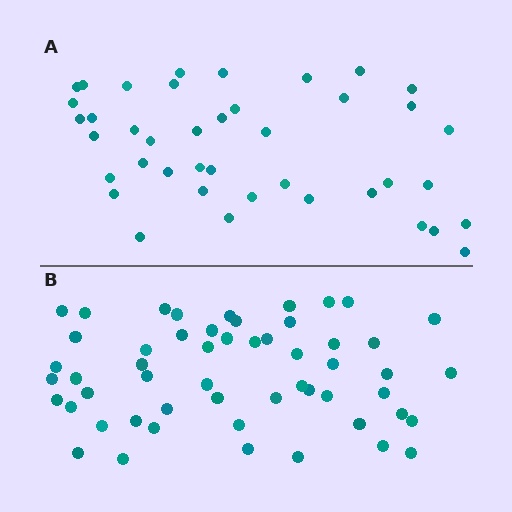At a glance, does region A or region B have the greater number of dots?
Region B (the bottom region) has more dots.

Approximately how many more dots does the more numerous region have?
Region B has approximately 15 more dots than region A.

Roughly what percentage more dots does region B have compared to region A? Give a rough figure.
About 30% more.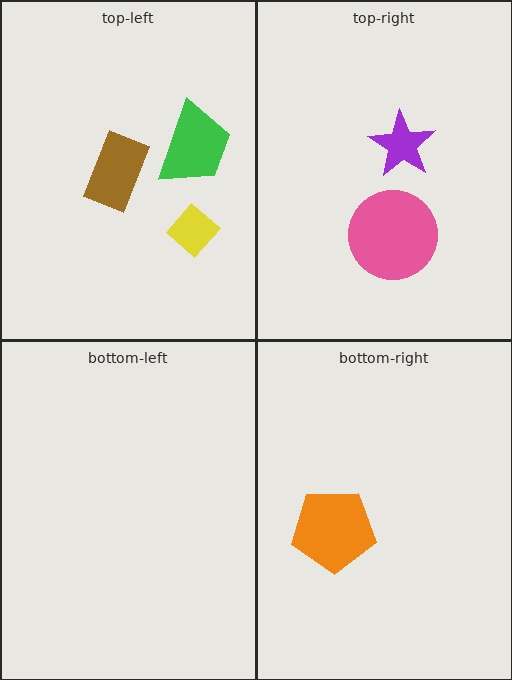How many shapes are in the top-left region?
3.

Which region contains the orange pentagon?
The bottom-right region.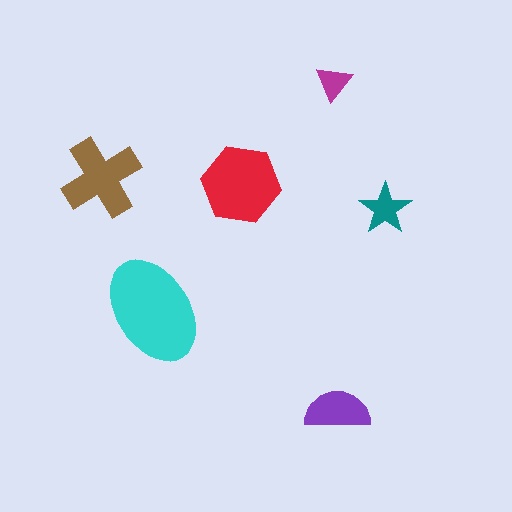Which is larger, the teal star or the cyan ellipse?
The cyan ellipse.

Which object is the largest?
The cyan ellipse.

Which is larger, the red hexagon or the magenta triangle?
The red hexagon.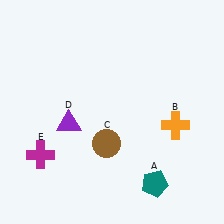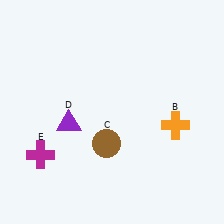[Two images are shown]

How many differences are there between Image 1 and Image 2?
There is 1 difference between the two images.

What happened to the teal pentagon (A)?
The teal pentagon (A) was removed in Image 2. It was in the bottom-right area of Image 1.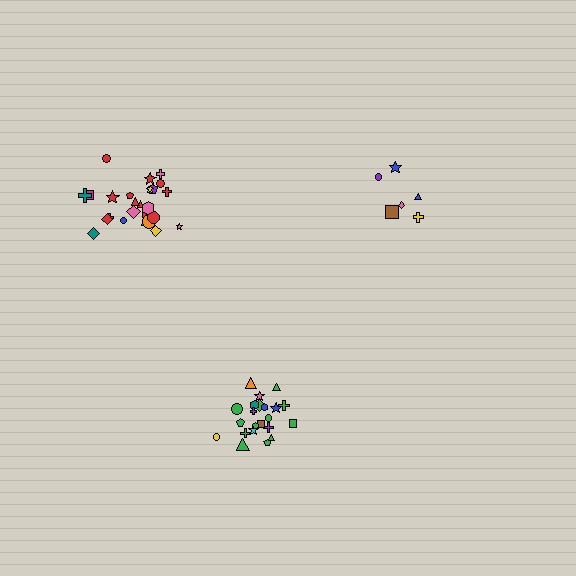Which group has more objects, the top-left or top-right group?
The top-left group.